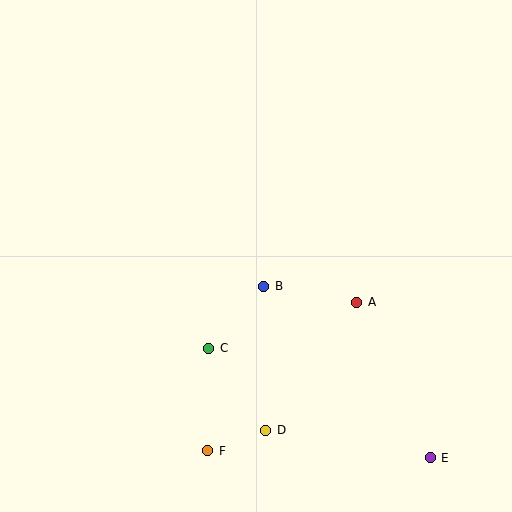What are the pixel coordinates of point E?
Point E is at (430, 458).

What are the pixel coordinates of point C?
Point C is at (209, 348).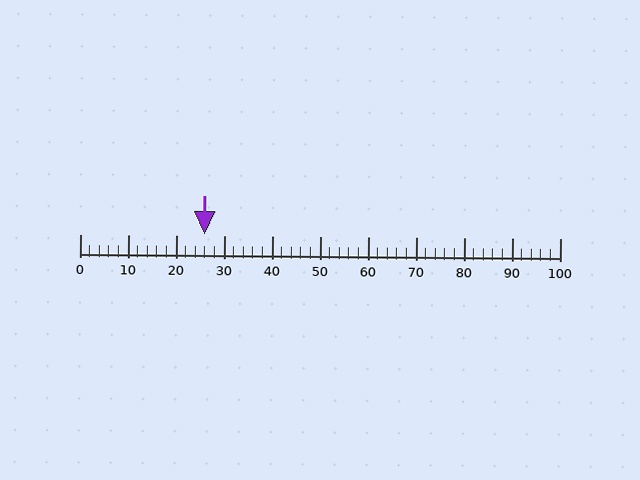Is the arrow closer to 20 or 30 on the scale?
The arrow is closer to 30.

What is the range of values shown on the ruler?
The ruler shows values from 0 to 100.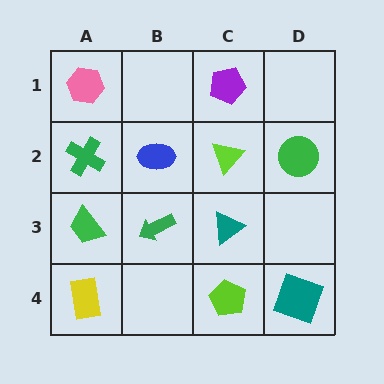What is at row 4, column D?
A teal square.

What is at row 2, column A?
A green cross.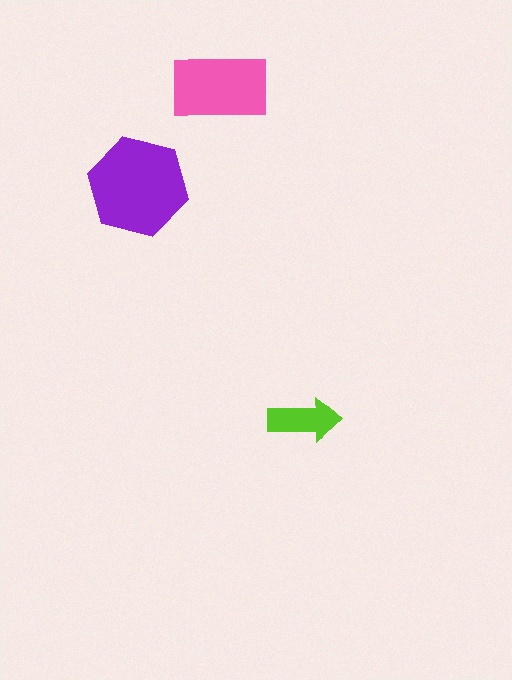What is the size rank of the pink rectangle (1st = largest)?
2nd.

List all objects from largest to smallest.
The purple hexagon, the pink rectangle, the lime arrow.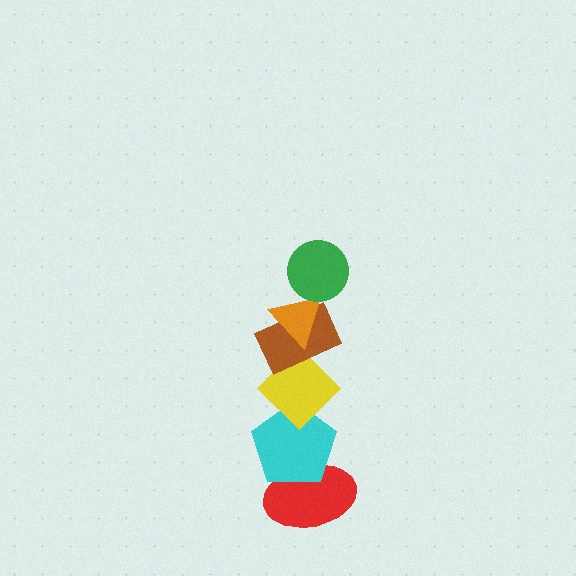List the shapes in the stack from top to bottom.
From top to bottom: the green circle, the orange triangle, the brown rectangle, the yellow diamond, the cyan pentagon, the red ellipse.